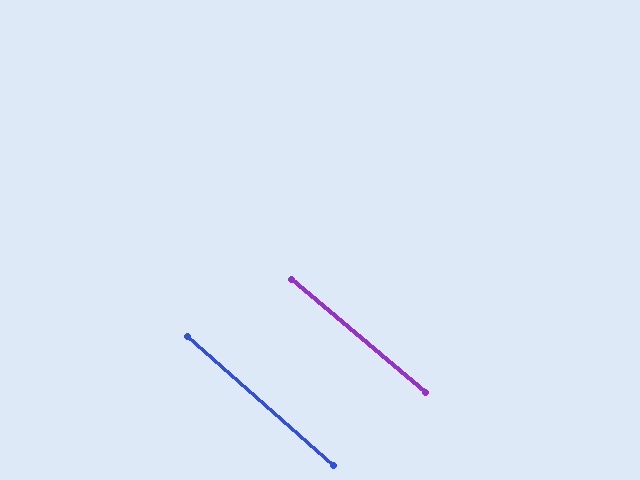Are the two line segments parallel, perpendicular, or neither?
Parallel — their directions differ by only 1.0°.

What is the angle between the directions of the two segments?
Approximately 1 degree.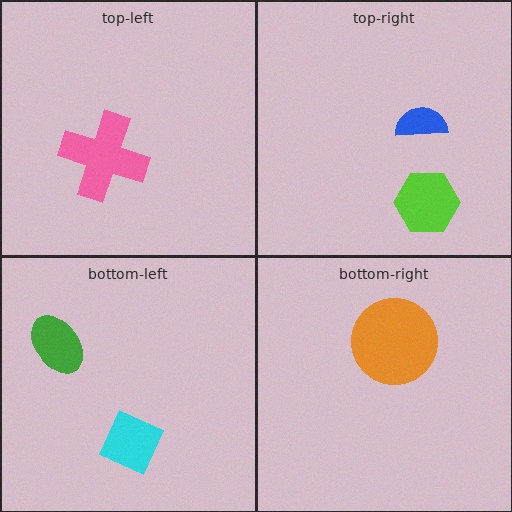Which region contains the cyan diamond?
The bottom-left region.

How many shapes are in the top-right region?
2.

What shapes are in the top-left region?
The pink cross.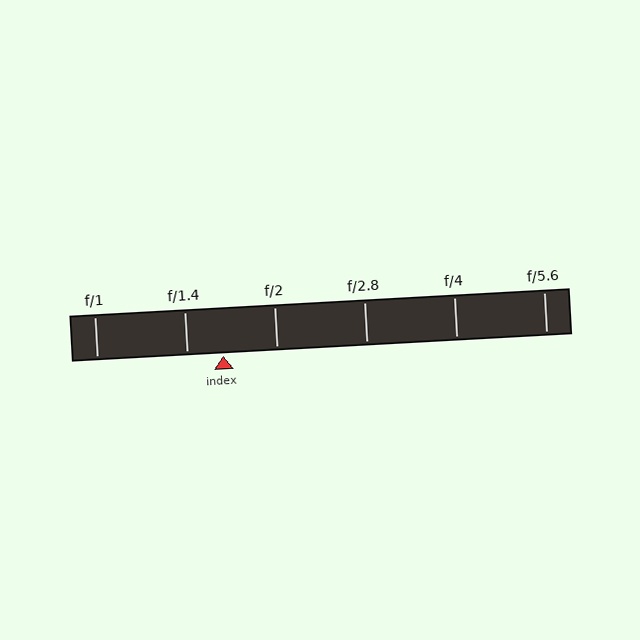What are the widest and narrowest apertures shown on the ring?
The widest aperture shown is f/1 and the narrowest is f/5.6.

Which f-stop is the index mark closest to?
The index mark is closest to f/1.4.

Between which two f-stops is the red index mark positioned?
The index mark is between f/1.4 and f/2.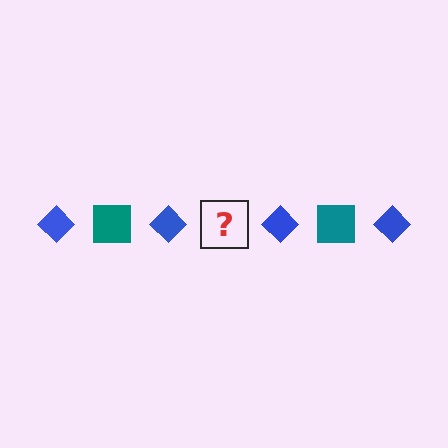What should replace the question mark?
The question mark should be replaced with a teal square.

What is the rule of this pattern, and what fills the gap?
The rule is that the pattern alternates between blue diamond and teal square. The gap should be filled with a teal square.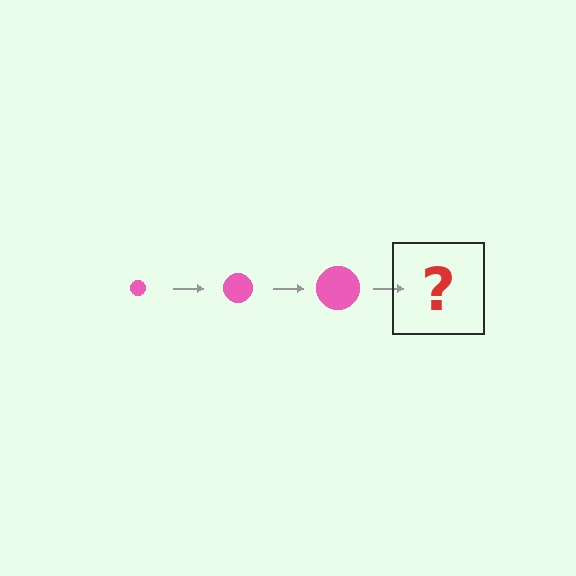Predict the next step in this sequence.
The next step is a pink circle, larger than the previous one.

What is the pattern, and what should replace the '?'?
The pattern is that the circle gets progressively larger each step. The '?' should be a pink circle, larger than the previous one.